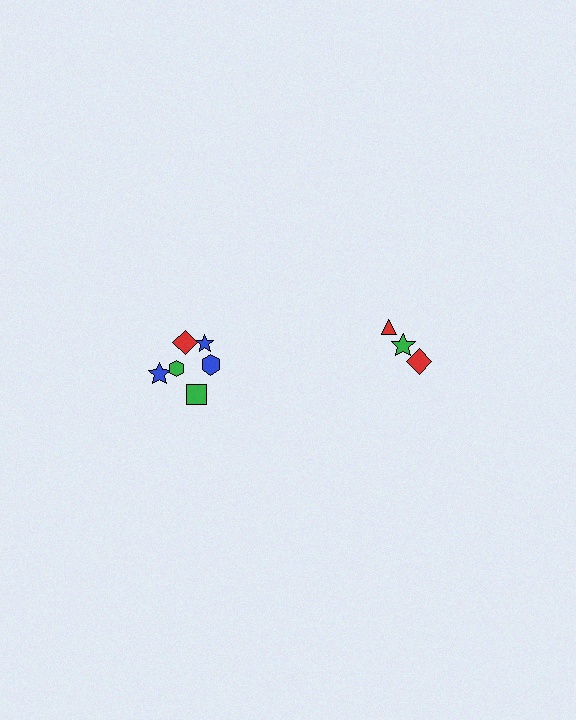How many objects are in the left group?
There are 6 objects.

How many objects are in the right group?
There are 3 objects.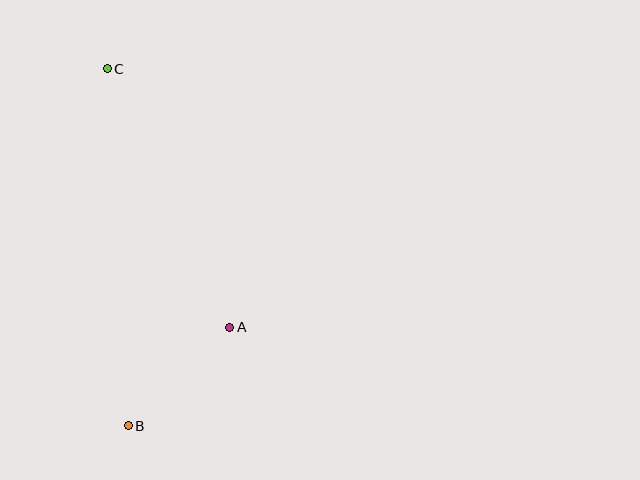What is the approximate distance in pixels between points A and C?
The distance between A and C is approximately 286 pixels.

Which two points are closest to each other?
Points A and B are closest to each other.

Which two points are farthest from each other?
Points B and C are farthest from each other.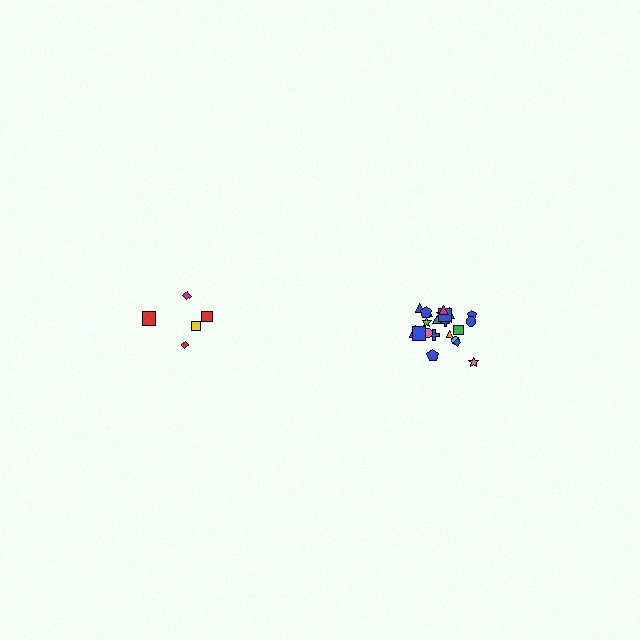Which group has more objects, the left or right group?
The right group.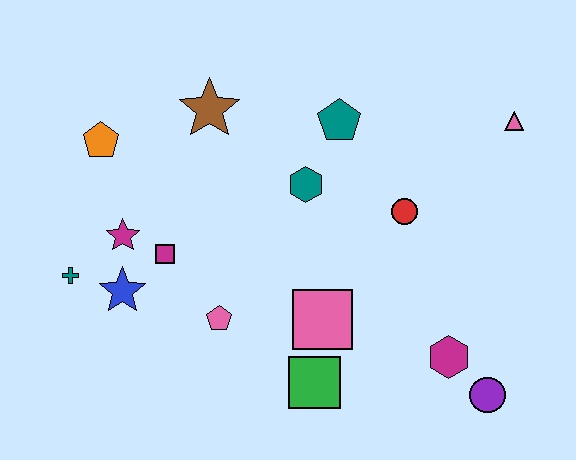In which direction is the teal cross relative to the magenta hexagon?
The teal cross is to the left of the magenta hexagon.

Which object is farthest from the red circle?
The teal cross is farthest from the red circle.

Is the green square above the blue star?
No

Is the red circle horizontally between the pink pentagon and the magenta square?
No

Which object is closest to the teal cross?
The blue star is closest to the teal cross.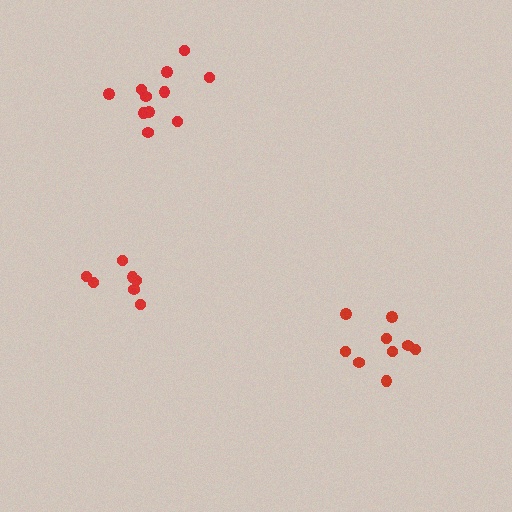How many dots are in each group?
Group 1: 11 dots, Group 2: 9 dots, Group 3: 7 dots (27 total).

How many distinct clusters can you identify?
There are 3 distinct clusters.